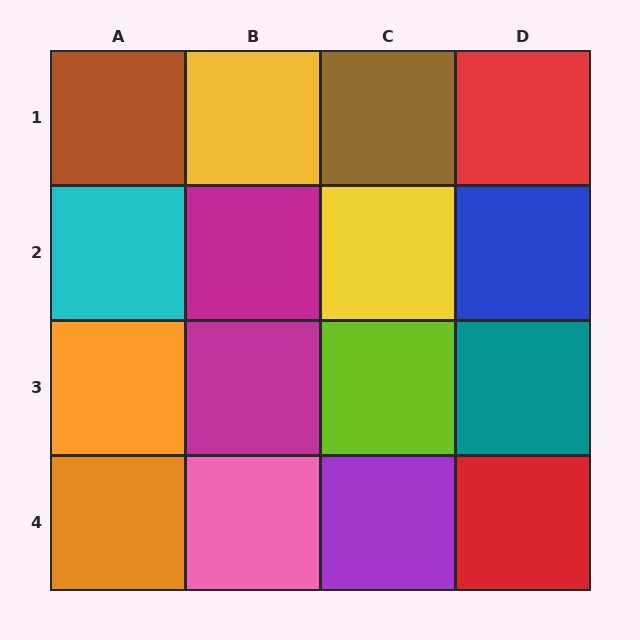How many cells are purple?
1 cell is purple.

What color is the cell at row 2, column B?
Magenta.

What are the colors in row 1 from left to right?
Brown, yellow, brown, red.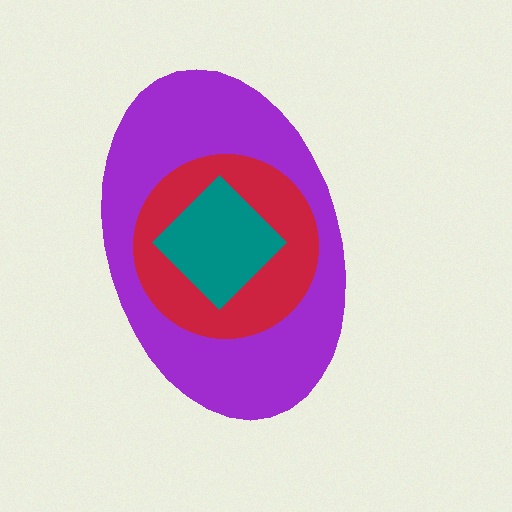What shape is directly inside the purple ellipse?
The red circle.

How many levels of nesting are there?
3.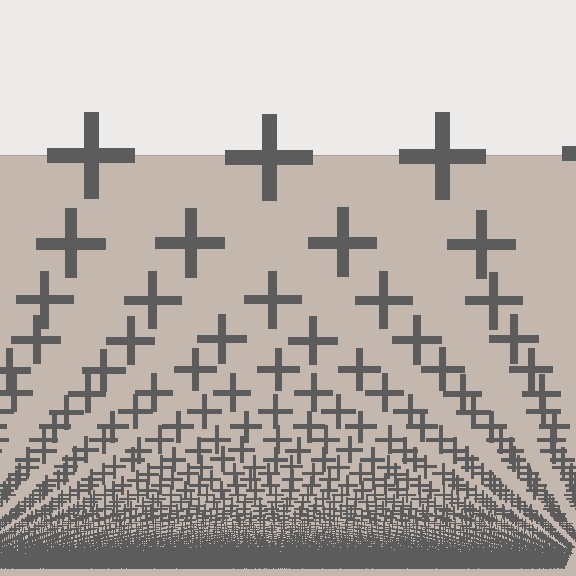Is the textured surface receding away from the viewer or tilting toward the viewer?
The surface appears to tilt toward the viewer. Texture elements get larger and sparser toward the top.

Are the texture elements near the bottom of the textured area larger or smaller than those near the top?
Smaller. The gradient is inverted — elements near the bottom are smaller and denser.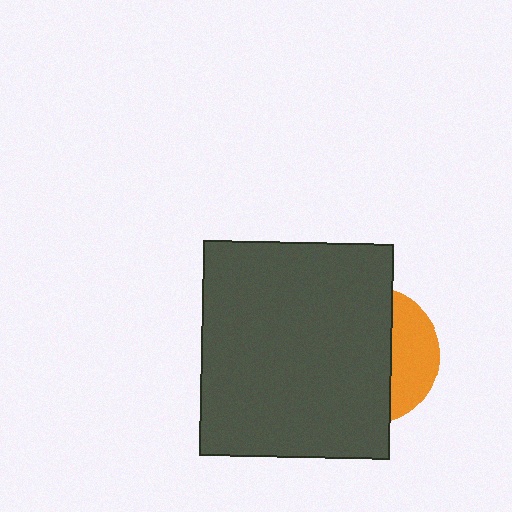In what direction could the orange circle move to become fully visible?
The orange circle could move right. That would shift it out from behind the dark gray rectangle entirely.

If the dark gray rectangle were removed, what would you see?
You would see the complete orange circle.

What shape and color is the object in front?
The object in front is a dark gray rectangle.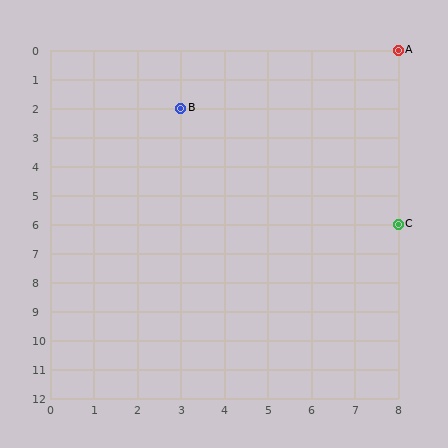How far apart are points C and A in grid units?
Points C and A are 6 rows apart.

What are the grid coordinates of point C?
Point C is at grid coordinates (8, 6).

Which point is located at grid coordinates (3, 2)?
Point B is at (3, 2).